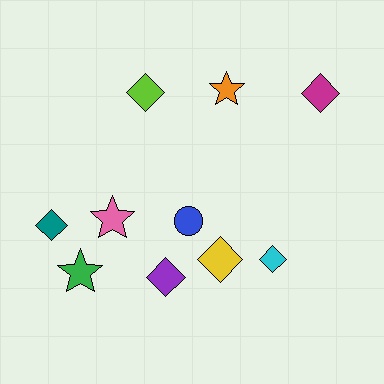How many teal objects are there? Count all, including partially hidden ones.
There is 1 teal object.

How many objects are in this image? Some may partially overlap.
There are 10 objects.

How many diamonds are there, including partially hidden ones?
There are 6 diamonds.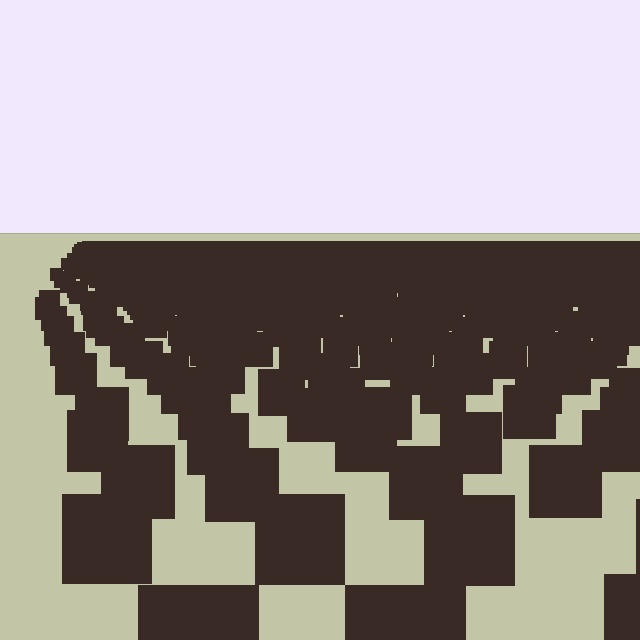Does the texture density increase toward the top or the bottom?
Density increases toward the top.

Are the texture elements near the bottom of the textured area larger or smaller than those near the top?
Larger. Near the bottom, elements are closer to the viewer and appear at a bigger on-screen size.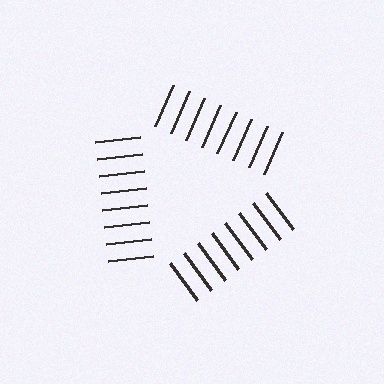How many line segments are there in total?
24 — 8 along each of the 3 edges.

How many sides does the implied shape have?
3 sides — the line-ends trace a triangle.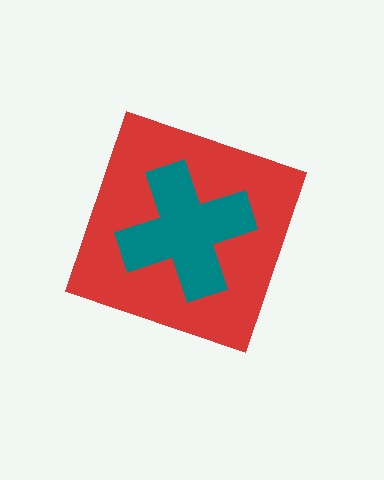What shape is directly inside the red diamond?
The teal cross.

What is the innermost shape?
The teal cross.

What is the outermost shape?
The red diamond.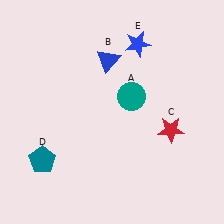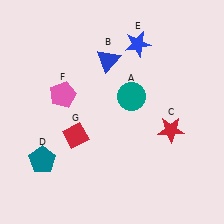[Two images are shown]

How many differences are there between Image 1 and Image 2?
There are 2 differences between the two images.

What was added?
A pink pentagon (F), a red diamond (G) were added in Image 2.